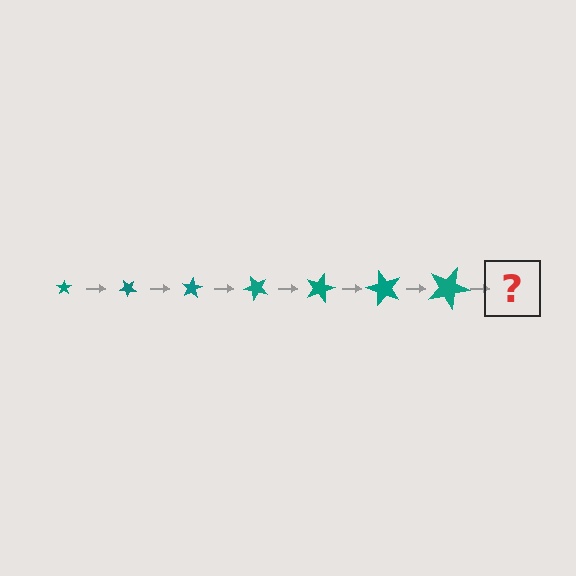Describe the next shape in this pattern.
It should be a star, larger than the previous one and rotated 280 degrees from the start.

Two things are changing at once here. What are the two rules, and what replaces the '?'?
The two rules are that the star grows larger each step and it rotates 40 degrees each step. The '?' should be a star, larger than the previous one and rotated 280 degrees from the start.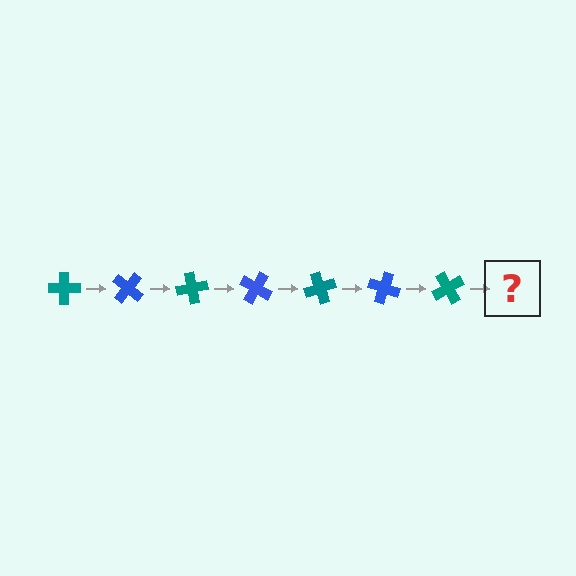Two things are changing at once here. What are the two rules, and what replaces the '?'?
The two rules are that it rotates 40 degrees each step and the color cycles through teal and blue. The '?' should be a blue cross, rotated 280 degrees from the start.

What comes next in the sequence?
The next element should be a blue cross, rotated 280 degrees from the start.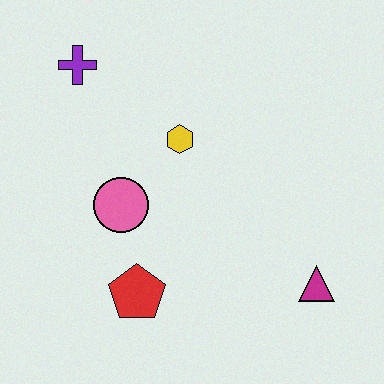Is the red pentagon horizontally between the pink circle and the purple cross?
No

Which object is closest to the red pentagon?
The pink circle is closest to the red pentagon.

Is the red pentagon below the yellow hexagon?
Yes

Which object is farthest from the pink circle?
The magenta triangle is farthest from the pink circle.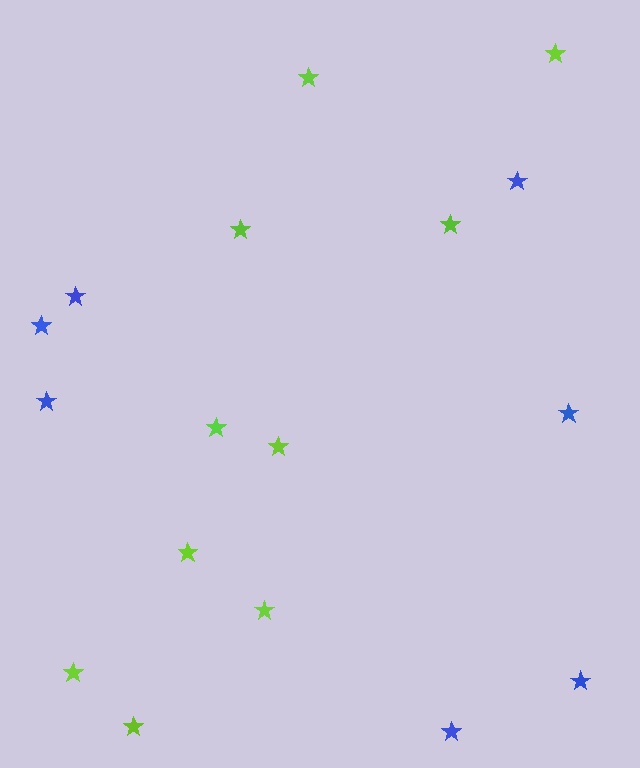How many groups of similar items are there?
There are 2 groups: one group of lime stars (10) and one group of blue stars (7).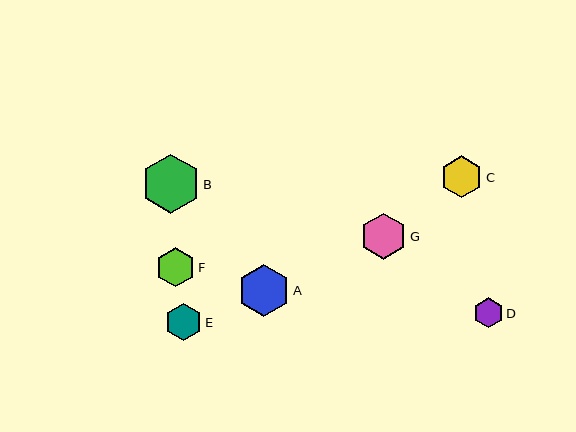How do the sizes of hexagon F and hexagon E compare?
Hexagon F and hexagon E are approximately the same size.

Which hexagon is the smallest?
Hexagon D is the smallest with a size of approximately 30 pixels.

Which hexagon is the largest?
Hexagon B is the largest with a size of approximately 59 pixels.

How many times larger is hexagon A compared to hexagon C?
Hexagon A is approximately 1.2 times the size of hexagon C.